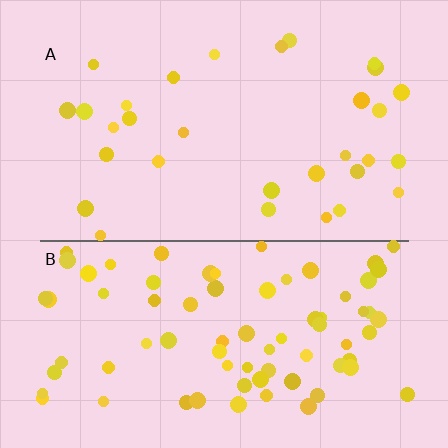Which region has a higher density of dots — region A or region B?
B (the bottom).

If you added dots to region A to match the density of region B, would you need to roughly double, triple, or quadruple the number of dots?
Approximately double.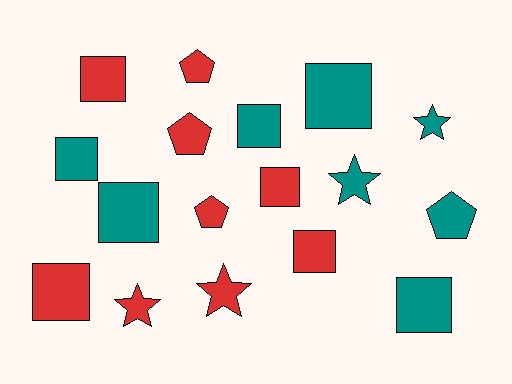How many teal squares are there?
There are 5 teal squares.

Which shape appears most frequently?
Square, with 9 objects.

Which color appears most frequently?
Red, with 9 objects.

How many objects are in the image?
There are 17 objects.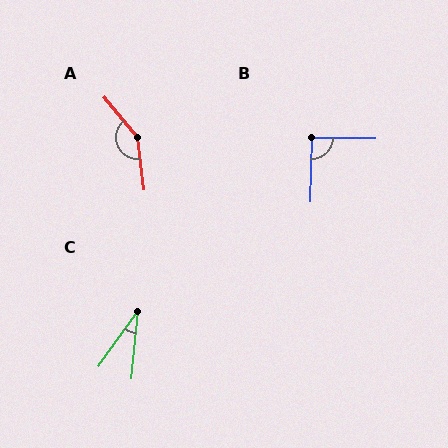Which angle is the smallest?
C, at approximately 30 degrees.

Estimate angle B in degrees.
Approximately 91 degrees.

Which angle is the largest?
A, at approximately 147 degrees.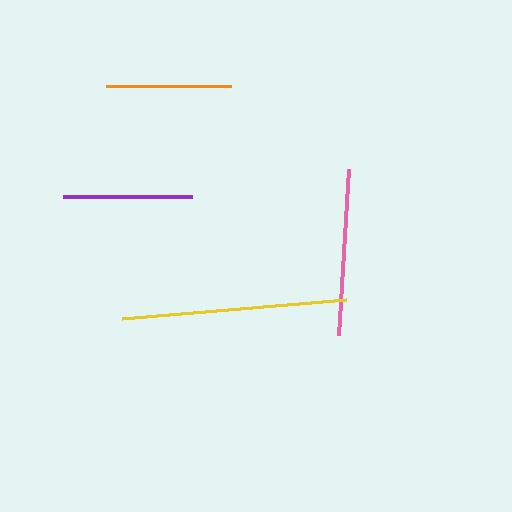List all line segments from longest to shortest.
From longest to shortest: yellow, pink, purple, orange.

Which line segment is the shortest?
The orange line is the shortest at approximately 126 pixels.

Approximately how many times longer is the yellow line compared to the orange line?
The yellow line is approximately 1.8 times the length of the orange line.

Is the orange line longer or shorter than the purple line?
The purple line is longer than the orange line.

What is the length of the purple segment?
The purple segment is approximately 129 pixels long.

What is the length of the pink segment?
The pink segment is approximately 167 pixels long.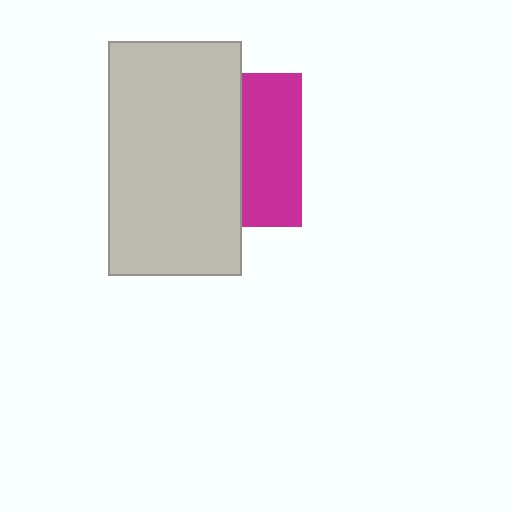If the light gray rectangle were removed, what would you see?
You would see the complete magenta square.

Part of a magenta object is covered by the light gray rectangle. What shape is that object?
It is a square.